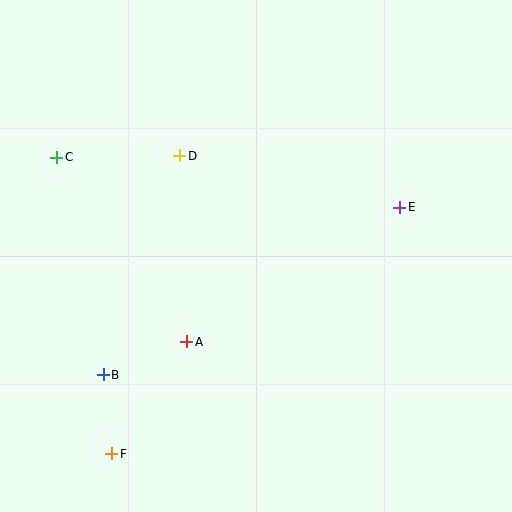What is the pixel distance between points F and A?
The distance between F and A is 135 pixels.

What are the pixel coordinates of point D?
Point D is at (180, 156).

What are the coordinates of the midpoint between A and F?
The midpoint between A and F is at (149, 398).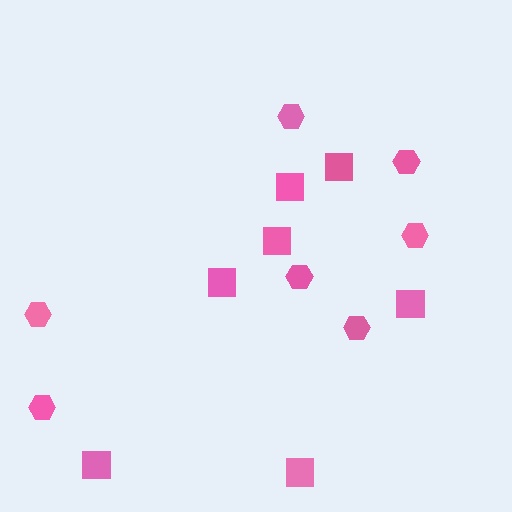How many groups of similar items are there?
There are 2 groups: one group of squares (7) and one group of hexagons (7).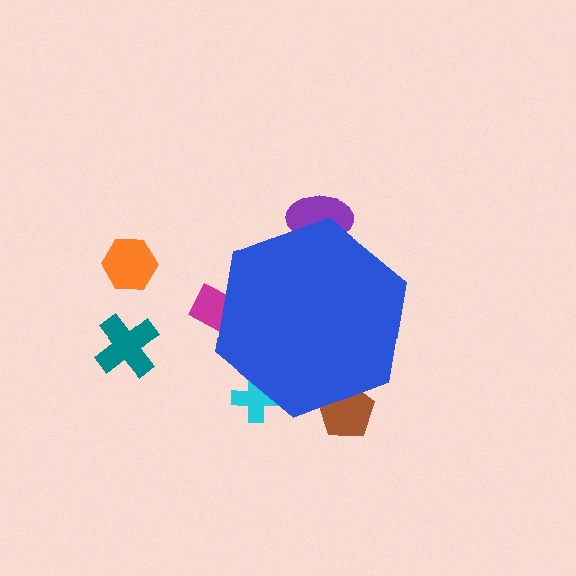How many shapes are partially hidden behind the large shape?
4 shapes are partially hidden.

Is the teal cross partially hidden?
No, the teal cross is fully visible.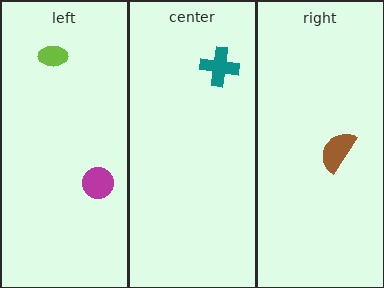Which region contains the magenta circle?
The left region.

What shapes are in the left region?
The lime ellipse, the magenta circle.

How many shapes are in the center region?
1.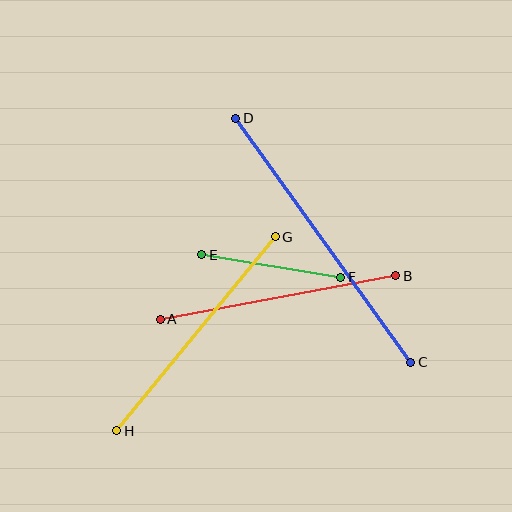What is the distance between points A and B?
The distance is approximately 240 pixels.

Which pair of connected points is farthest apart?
Points C and D are farthest apart.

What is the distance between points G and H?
The distance is approximately 251 pixels.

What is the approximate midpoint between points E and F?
The midpoint is at approximately (271, 266) pixels.